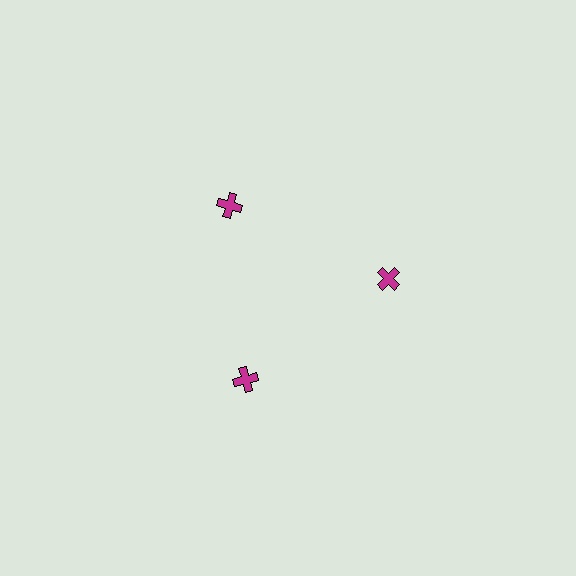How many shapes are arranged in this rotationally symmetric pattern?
There are 3 shapes, arranged in 3 groups of 1.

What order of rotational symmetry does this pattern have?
This pattern has 3-fold rotational symmetry.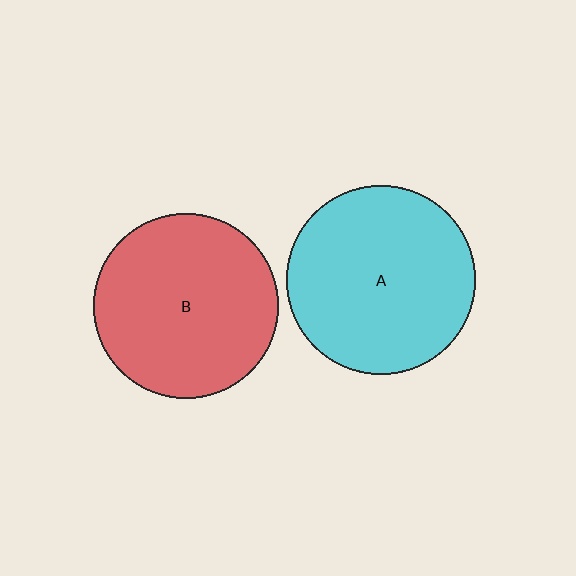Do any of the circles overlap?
No, none of the circles overlap.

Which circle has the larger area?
Circle A (cyan).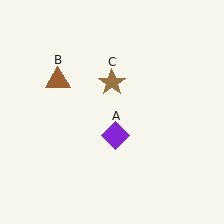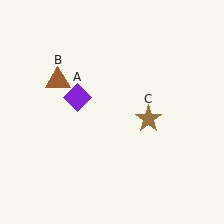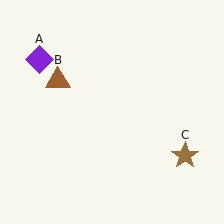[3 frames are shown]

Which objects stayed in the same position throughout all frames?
Brown triangle (object B) remained stationary.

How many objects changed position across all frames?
2 objects changed position: purple diamond (object A), brown star (object C).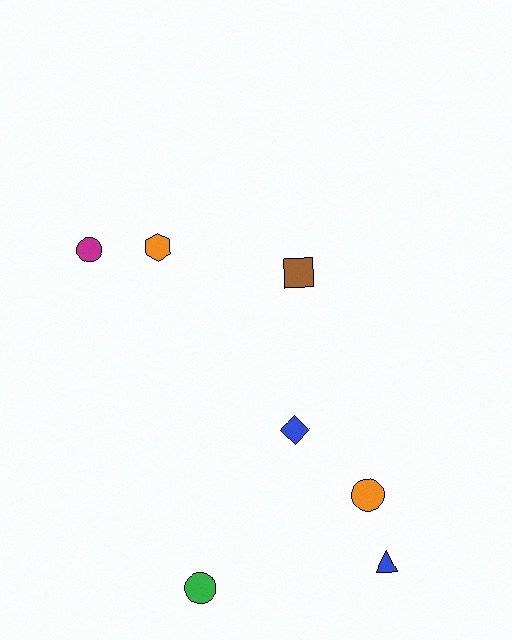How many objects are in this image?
There are 7 objects.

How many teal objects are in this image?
There are no teal objects.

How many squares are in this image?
There is 1 square.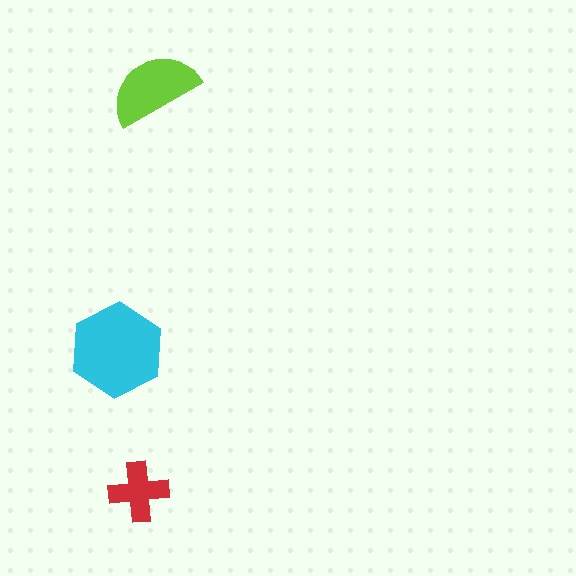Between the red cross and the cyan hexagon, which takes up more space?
The cyan hexagon.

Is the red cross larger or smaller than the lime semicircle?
Smaller.